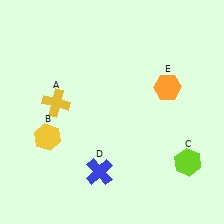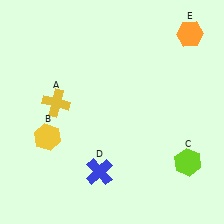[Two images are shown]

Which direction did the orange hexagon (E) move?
The orange hexagon (E) moved up.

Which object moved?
The orange hexagon (E) moved up.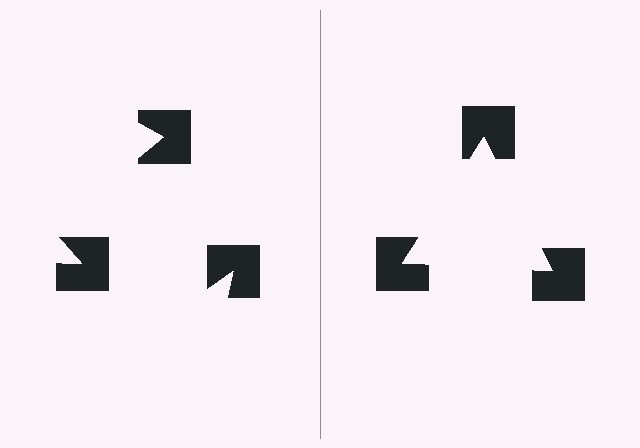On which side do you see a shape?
An illusory triangle appears on the right side. On the left side the wedge cuts are rotated, so no coherent shape forms.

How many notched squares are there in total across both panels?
6 — 3 on each side.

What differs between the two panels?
The notched squares are positioned identically on both sides; only the wedge orientations differ. On the right they align to a triangle; on the left they are misaligned.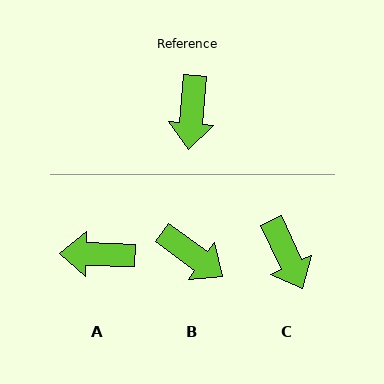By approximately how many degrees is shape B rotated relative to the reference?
Approximately 59 degrees counter-clockwise.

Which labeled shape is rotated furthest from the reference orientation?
A, about 87 degrees away.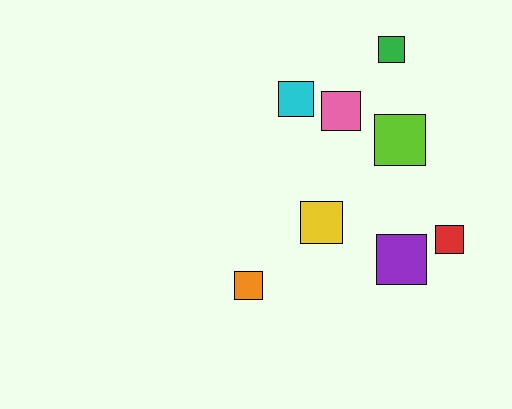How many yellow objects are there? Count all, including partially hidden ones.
There is 1 yellow object.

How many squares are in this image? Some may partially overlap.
There are 8 squares.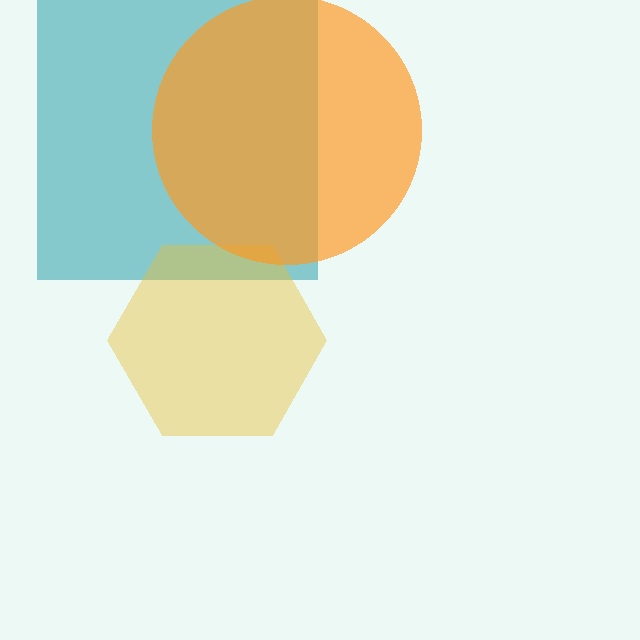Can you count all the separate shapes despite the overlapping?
Yes, there are 3 separate shapes.